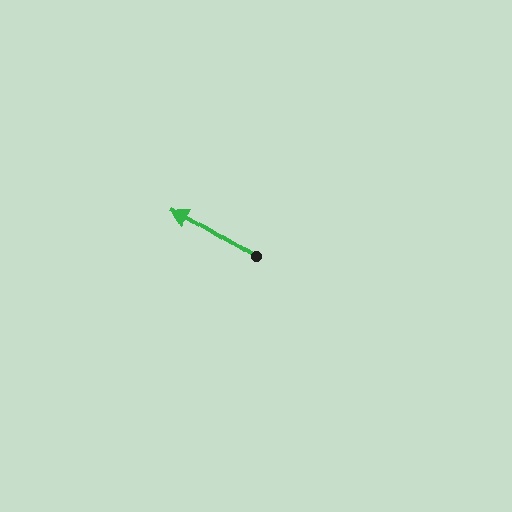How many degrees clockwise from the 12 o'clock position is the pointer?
Approximately 301 degrees.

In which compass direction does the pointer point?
Northwest.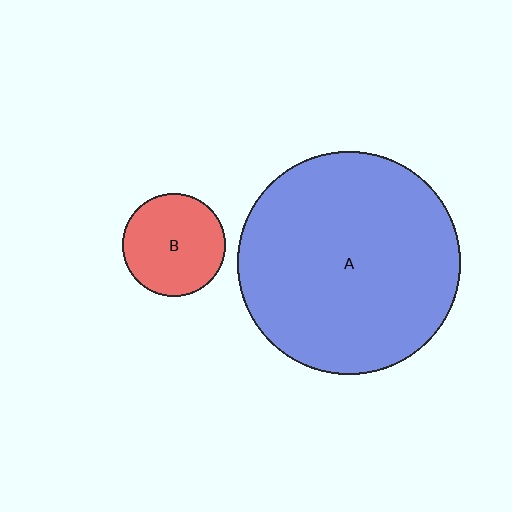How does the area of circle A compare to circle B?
Approximately 4.7 times.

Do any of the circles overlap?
No, none of the circles overlap.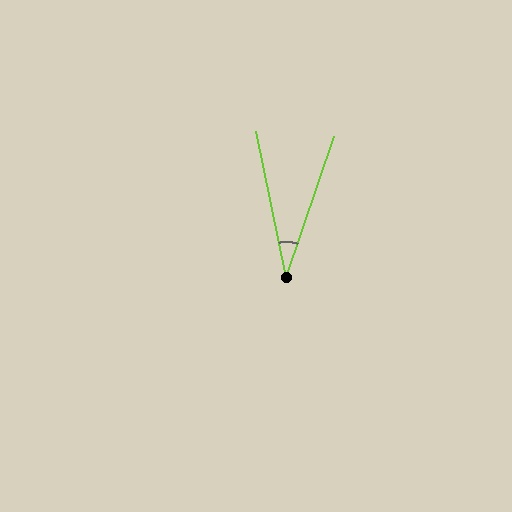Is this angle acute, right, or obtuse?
It is acute.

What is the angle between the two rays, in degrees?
Approximately 30 degrees.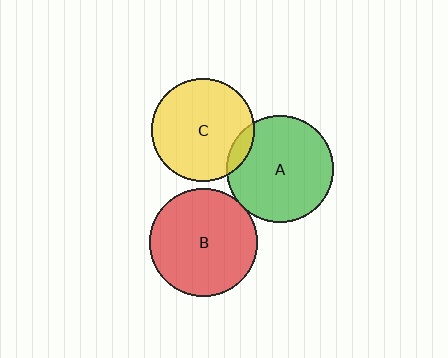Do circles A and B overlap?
Yes.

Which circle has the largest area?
Circle B (red).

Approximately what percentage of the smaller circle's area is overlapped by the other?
Approximately 5%.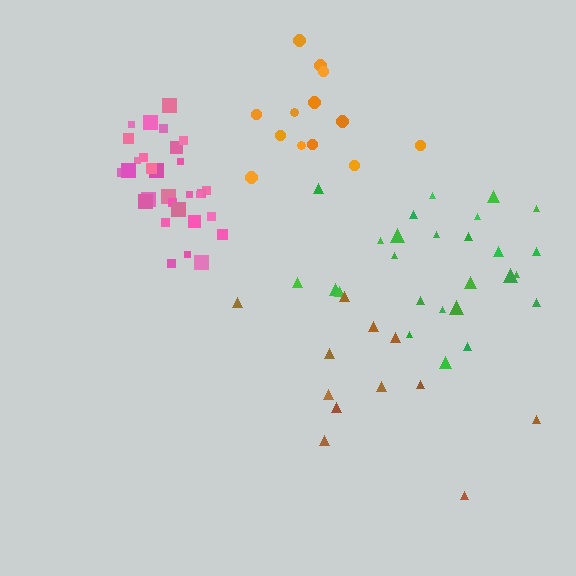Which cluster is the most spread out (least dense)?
Brown.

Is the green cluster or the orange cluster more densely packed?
Green.